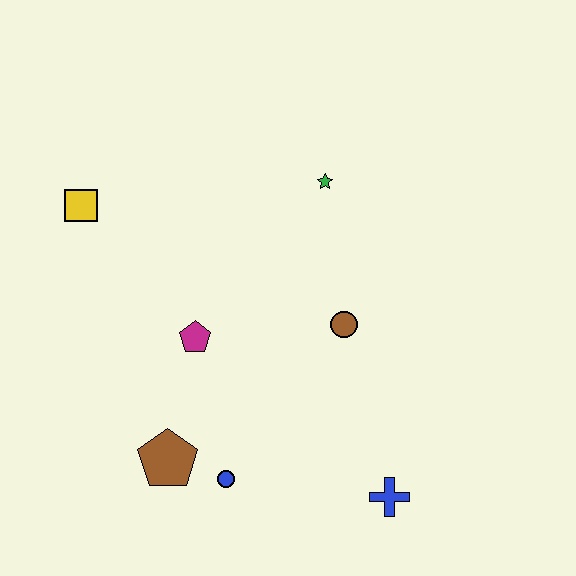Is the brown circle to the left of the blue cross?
Yes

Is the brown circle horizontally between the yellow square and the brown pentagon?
No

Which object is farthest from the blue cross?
The yellow square is farthest from the blue cross.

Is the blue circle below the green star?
Yes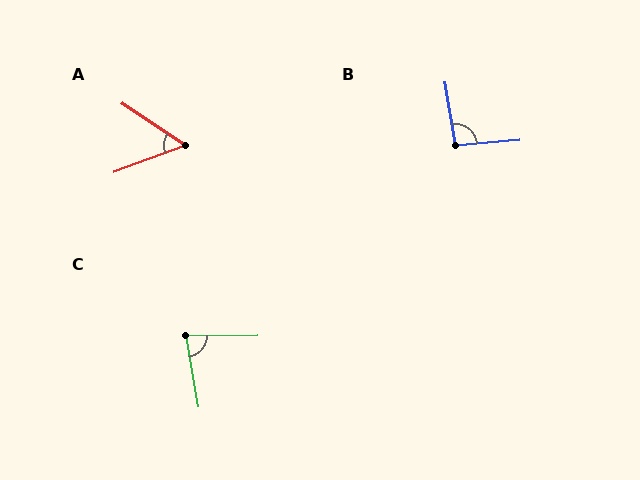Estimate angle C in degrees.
Approximately 80 degrees.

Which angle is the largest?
B, at approximately 95 degrees.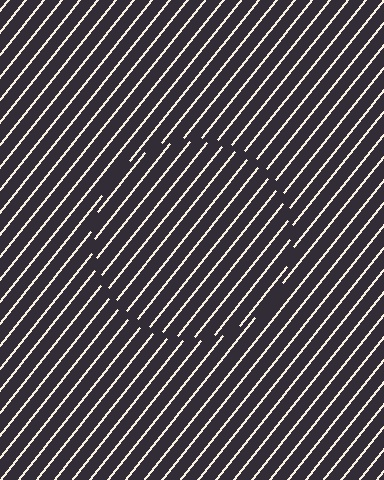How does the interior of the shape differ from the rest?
The interior of the shape contains the same grating, shifted by half a period — the contour is defined by the phase discontinuity where line-ends from the inner and outer gratings abut.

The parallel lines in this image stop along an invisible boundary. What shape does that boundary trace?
An illusory circle. The interior of the shape contains the same grating, shifted by half a period — the contour is defined by the phase discontinuity where line-ends from the inner and outer gratings abut.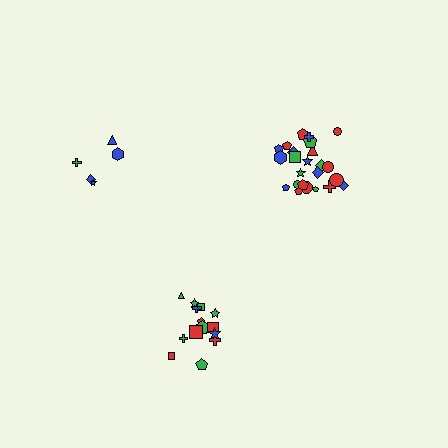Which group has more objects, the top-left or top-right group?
The top-right group.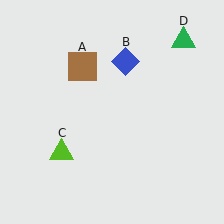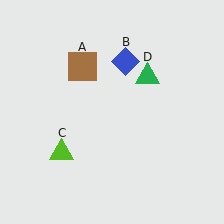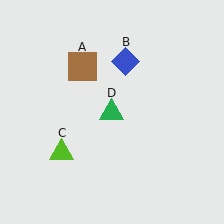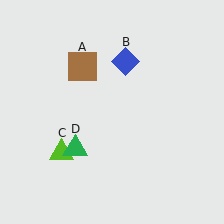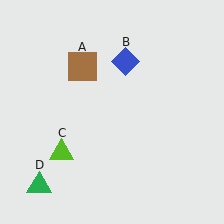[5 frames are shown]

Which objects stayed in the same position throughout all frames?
Brown square (object A) and blue diamond (object B) and lime triangle (object C) remained stationary.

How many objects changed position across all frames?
1 object changed position: green triangle (object D).